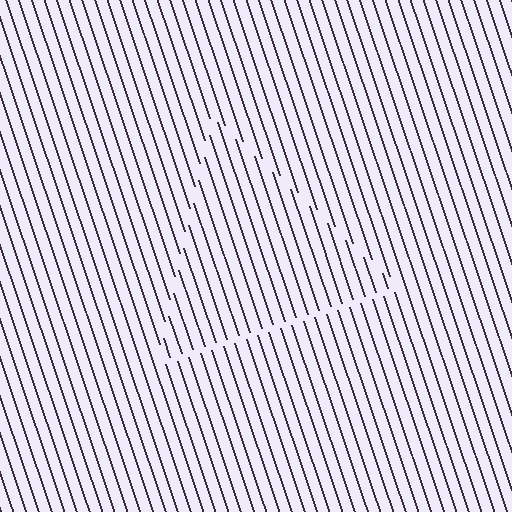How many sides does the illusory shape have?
3 sides — the line-ends trace a triangle.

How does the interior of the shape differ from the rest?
The interior of the shape contains the same grating, shifted by half a period — the contour is defined by the phase discontinuity where line-ends from the inner and outer gratings abut.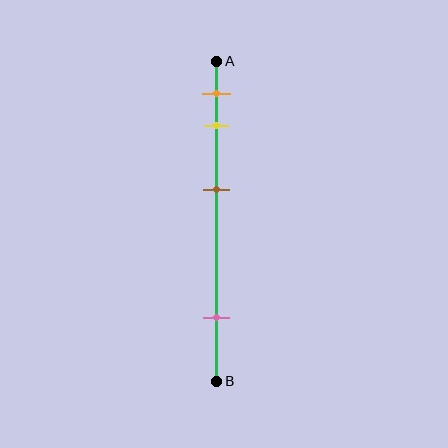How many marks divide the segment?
There are 4 marks dividing the segment.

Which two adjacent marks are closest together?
The orange and yellow marks are the closest adjacent pair.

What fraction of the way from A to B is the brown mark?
The brown mark is approximately 40% (0.4) of the way from A to B.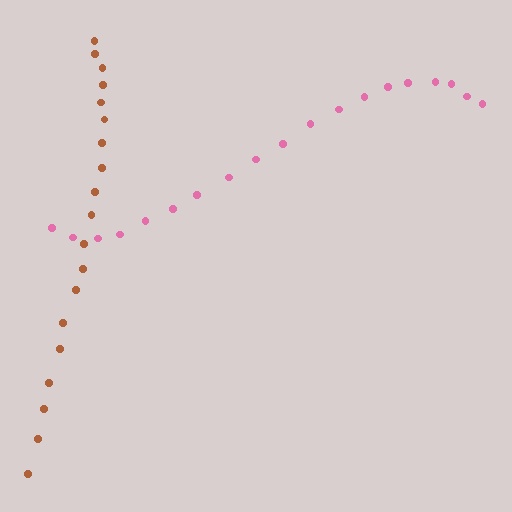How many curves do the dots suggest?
There are 2 distinct paths.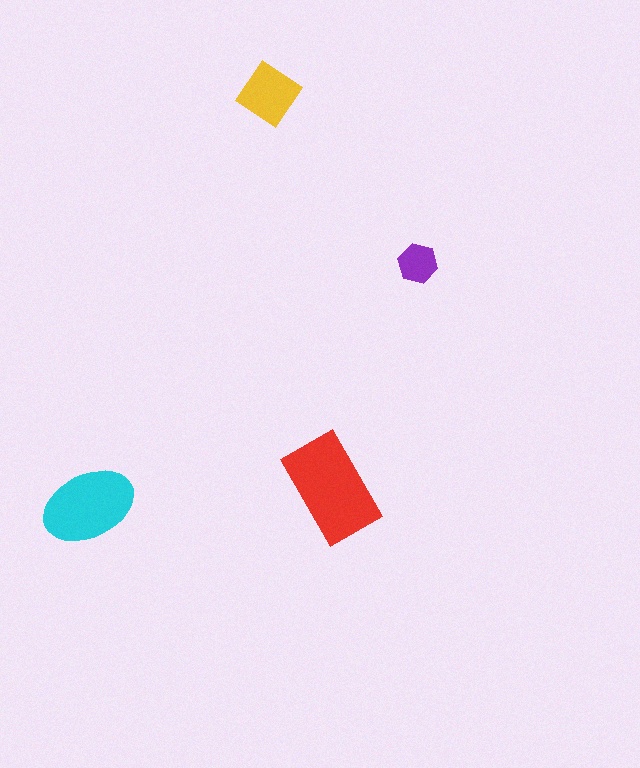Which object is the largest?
The red rectangle.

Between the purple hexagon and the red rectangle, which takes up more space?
The red rectangle.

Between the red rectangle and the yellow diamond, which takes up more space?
The red rectangle.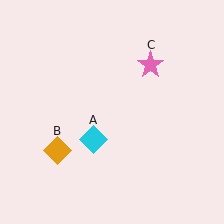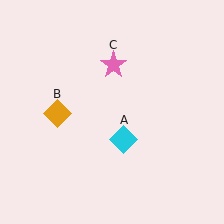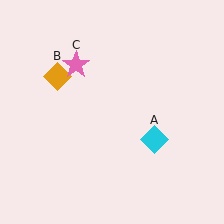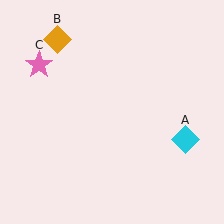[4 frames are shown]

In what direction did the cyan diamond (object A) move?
The cyan diamond (object A) moved right.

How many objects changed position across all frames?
3 objects changed position: cyan diamond (object A), orange diamond (object B), pink star (object C).